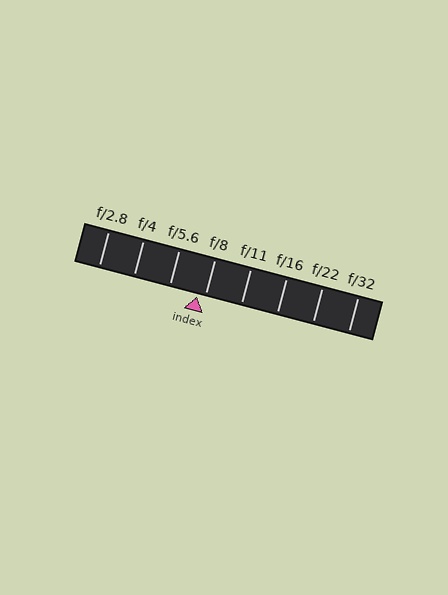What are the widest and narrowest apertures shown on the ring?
The widest aperture shown is f/2.8 and the narrowest is f/32.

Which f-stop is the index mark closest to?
The index mark is closest to f/8.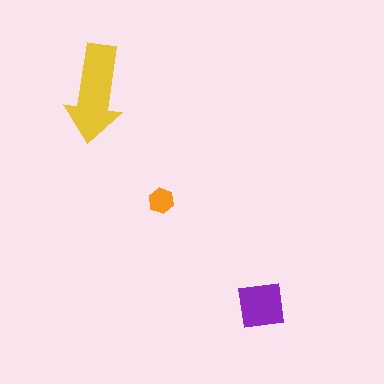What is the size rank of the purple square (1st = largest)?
2nd.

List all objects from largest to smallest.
The yellow arrow, the purple square, the orange hexagon.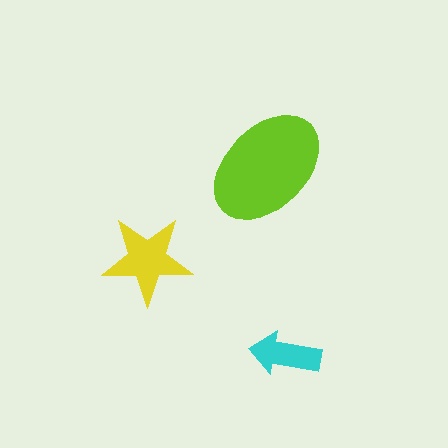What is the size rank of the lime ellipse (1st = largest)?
1st.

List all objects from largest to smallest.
The lime ellipse, the yellow star, the cyan arrow.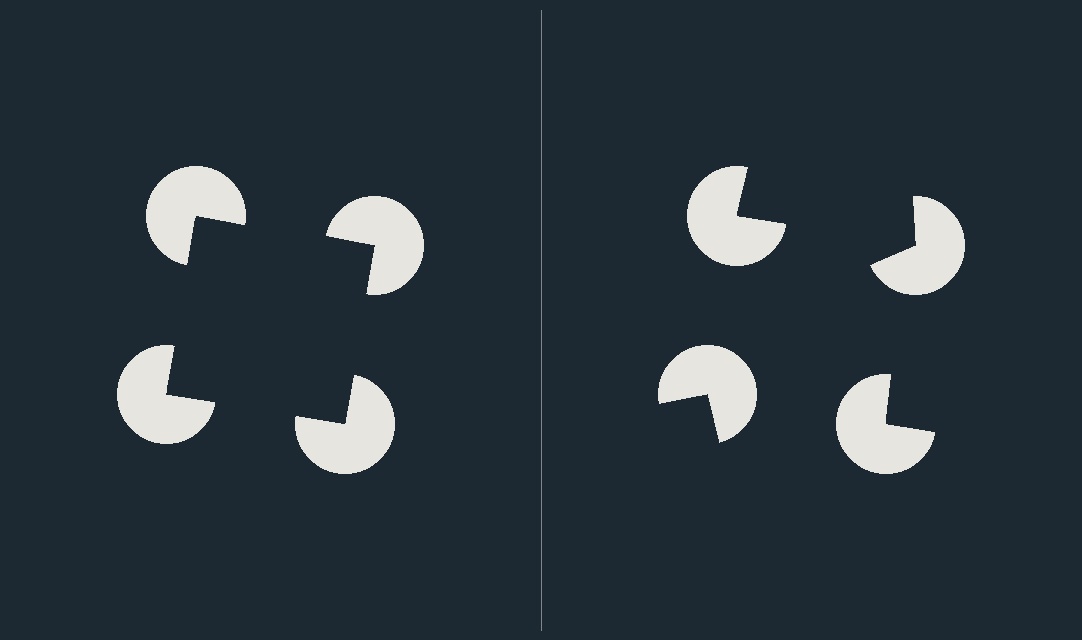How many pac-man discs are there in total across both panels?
8 — 4 on each side.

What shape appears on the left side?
An illusory square.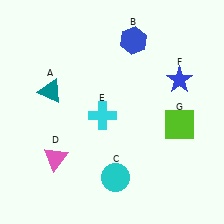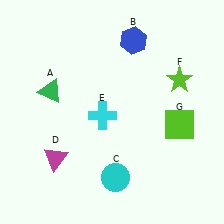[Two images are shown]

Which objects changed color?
A changed from teal to green. D changed from pink to magenta. F changed from blue to lime.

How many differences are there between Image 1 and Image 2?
There are 3 differences between the two images.